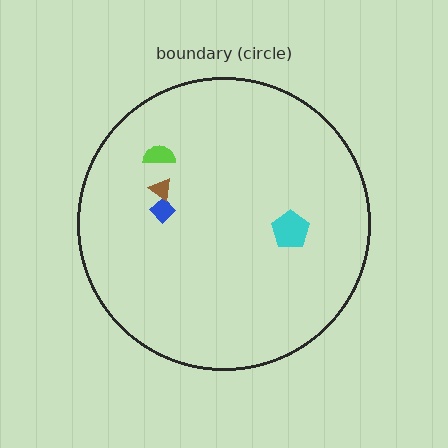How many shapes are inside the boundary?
4 inside, 0 outside.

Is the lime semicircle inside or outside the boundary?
Inside.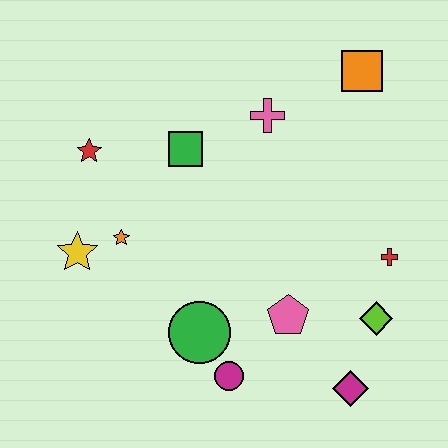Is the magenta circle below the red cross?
Yes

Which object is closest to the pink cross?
The green square is closest to the pink cross.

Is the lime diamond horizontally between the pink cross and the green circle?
No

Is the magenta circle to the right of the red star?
Yes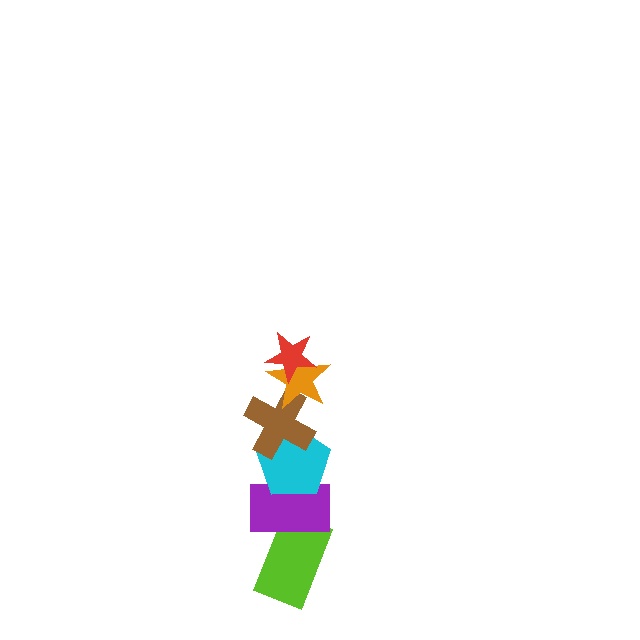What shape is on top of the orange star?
The red star is on top of the orange star.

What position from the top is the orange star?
The orange star is 2nd from the top.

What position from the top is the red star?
The red star is 1st from the top.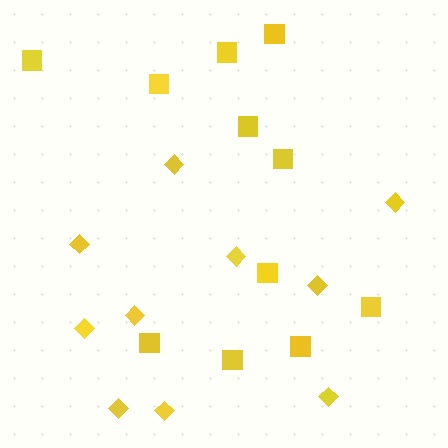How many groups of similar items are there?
There are 2 groups: one group of squares (11) and one group of diamonds (10).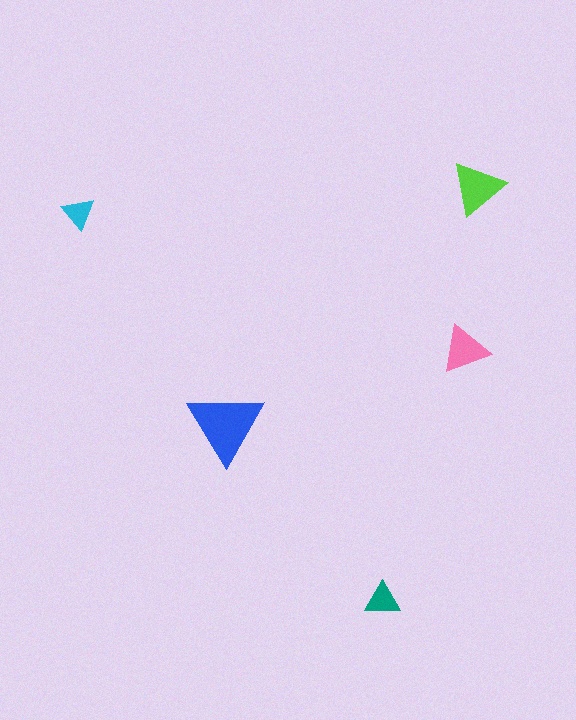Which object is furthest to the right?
The lime triangle is rightmost.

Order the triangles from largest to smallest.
the blue one, the lime one, the pink one, the teal one, the cyan one.